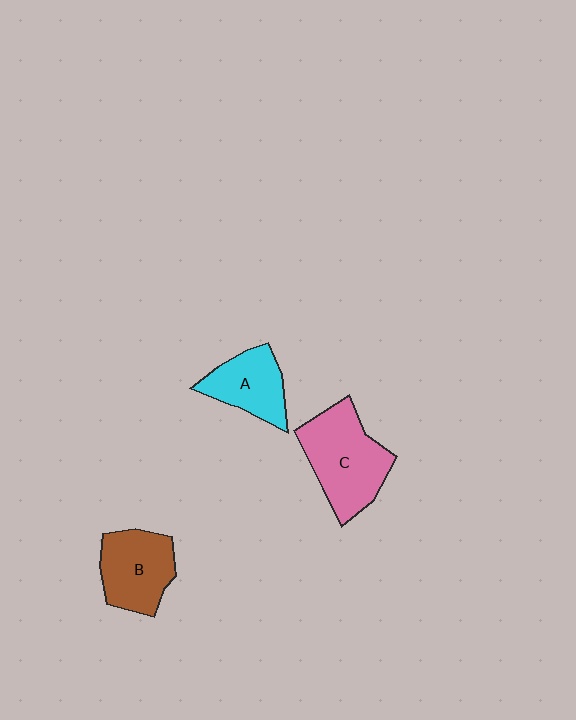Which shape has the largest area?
Shape C (pink).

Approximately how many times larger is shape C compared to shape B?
Approximately 1.3 times.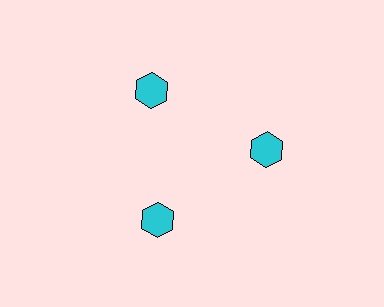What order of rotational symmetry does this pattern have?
This pattern has 3-fold rotational symmetry.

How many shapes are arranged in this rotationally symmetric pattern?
There are 3 shapes, arranged in 3 groups of 1.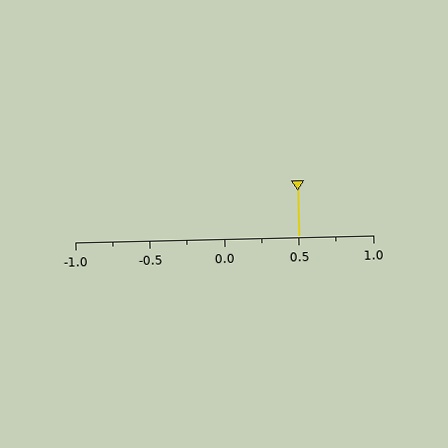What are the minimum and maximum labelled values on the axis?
The axis runs from -1.0 to 1.0.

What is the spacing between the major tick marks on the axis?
The major ticks are spaced 0.5 apart.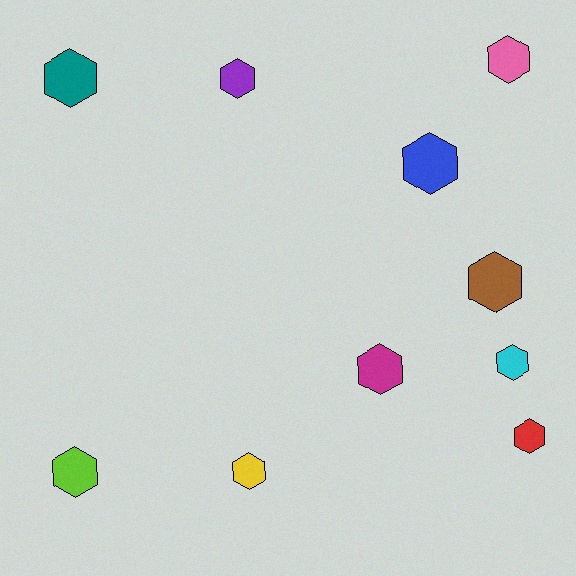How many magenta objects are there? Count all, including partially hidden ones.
There is 1 magenta object.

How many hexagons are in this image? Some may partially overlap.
There are 10 hexagons.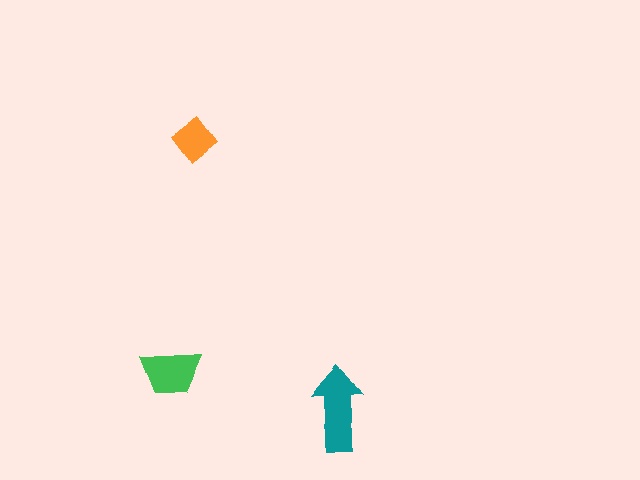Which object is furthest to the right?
The teal arrow is rightmost.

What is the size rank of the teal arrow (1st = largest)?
1st.